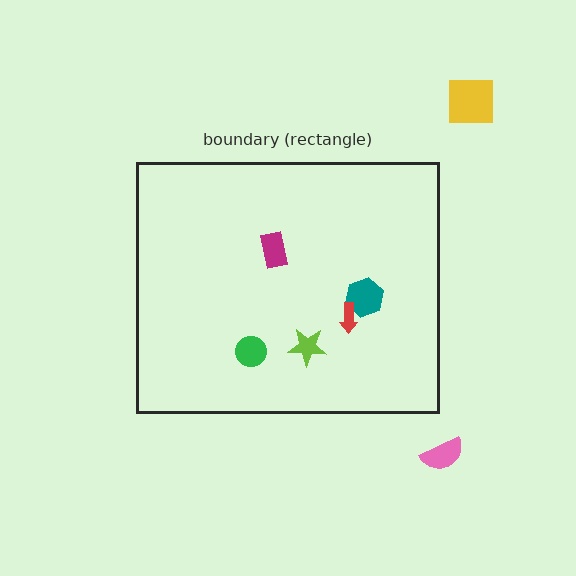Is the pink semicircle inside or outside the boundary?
Outside.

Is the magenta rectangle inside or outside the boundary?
Inside.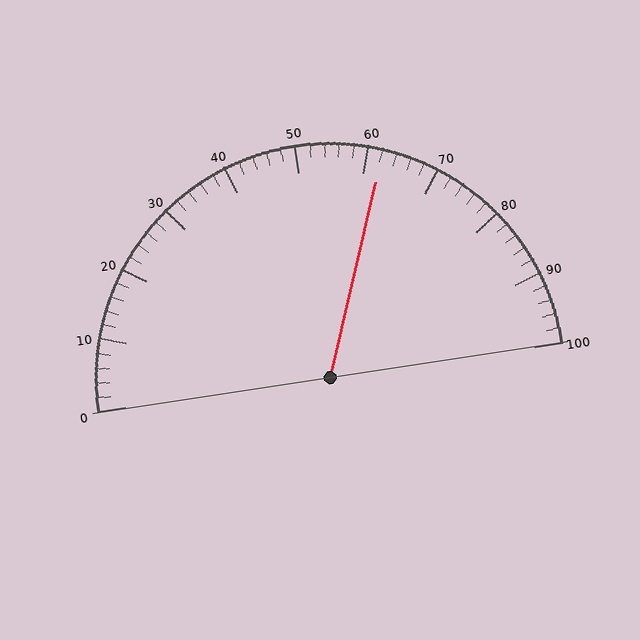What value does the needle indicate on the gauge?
The needle indicates approximately 62.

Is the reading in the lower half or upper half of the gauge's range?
The reading is in the upper half of the range (0 to 100).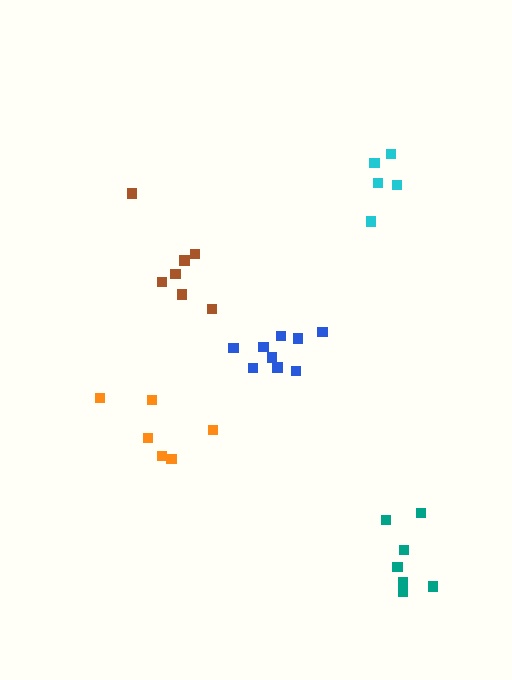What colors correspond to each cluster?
The clusters are colored: brown, orange, teal, blue, cyan.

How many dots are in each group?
Group 1: 7 dots, Group 2: 6 dots, Group 3: 7 dots, Group 4: 9 dots, Group 5: 5 dots (34 total).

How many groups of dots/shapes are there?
There are 5 groups.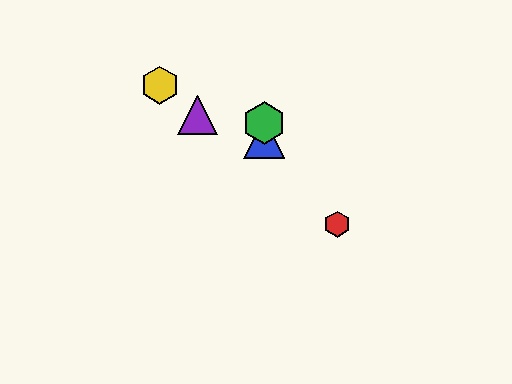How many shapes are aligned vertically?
2 shapes (the blue triangle, the green hexagon) are aligned vertically.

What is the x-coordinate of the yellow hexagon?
The yellow hexagon is at x≈160.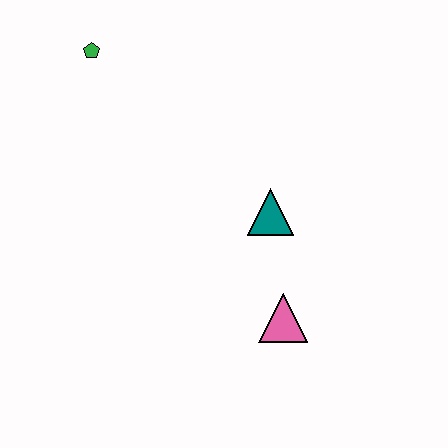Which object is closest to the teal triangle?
The pink triangle is closest to the teal triangle.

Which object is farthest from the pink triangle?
The green pentagon is farthest from the pink triangle.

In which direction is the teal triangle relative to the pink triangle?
The teal triangle is above the pink triangle.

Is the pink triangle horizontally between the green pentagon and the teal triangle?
No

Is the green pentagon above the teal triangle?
Yes